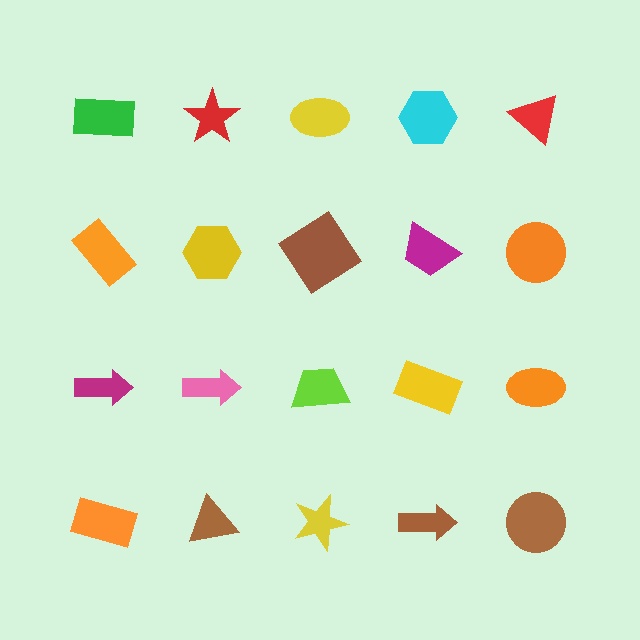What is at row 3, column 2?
A pink arrow.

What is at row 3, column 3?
A lime trapezoid.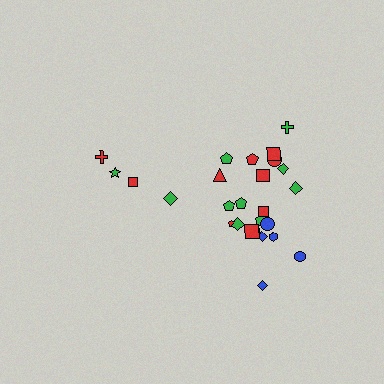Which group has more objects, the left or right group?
The right group.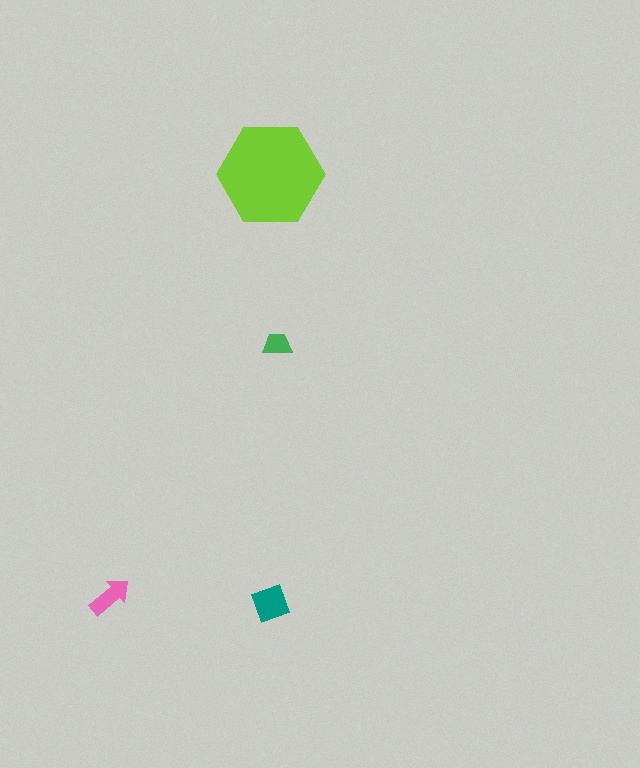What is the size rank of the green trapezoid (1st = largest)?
4th.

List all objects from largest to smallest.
The lime hexagon, the teal diamond, the pink arrow, the green trapezoid.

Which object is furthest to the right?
The green trapezoid is rightmost.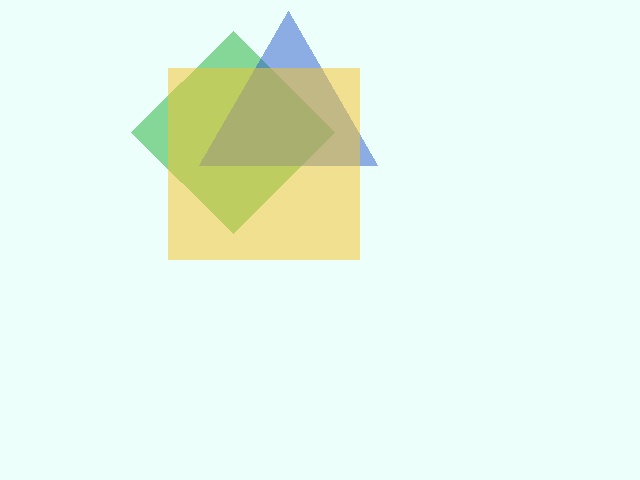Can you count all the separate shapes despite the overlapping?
Yes, there are 3 separate shapes.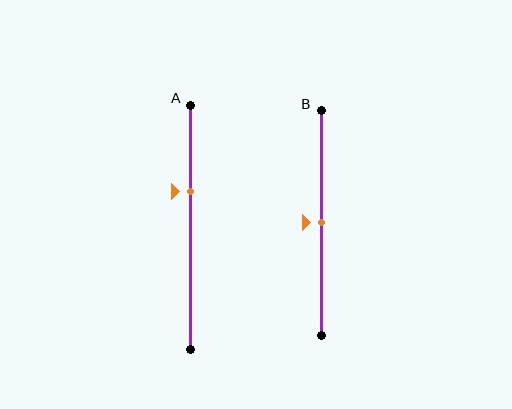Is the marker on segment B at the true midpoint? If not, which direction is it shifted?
Yes, the marker on segment B is at the true midpoint.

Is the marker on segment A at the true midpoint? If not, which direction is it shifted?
No, the marker on segment A is shifted upward by about 14% of the segment length.